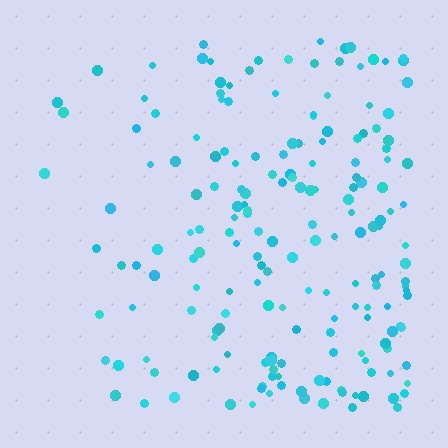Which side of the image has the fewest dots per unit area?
The left.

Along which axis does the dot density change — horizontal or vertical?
Horizontal.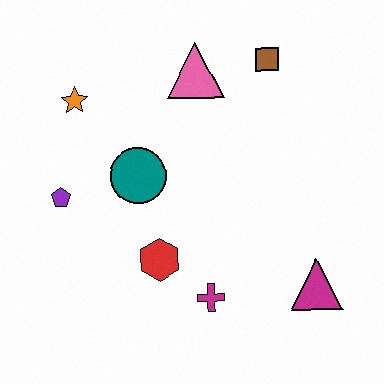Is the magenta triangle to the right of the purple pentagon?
Yes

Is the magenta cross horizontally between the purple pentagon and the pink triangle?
No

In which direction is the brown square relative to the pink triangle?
The brown square is to the right of the pink triangle.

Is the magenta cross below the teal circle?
Yes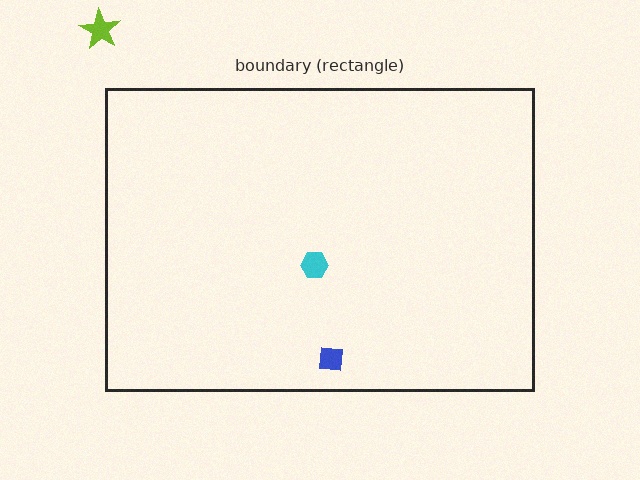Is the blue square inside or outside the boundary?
Inside.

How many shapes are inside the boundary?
2 inside, 1 outside.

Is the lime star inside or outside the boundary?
Outside.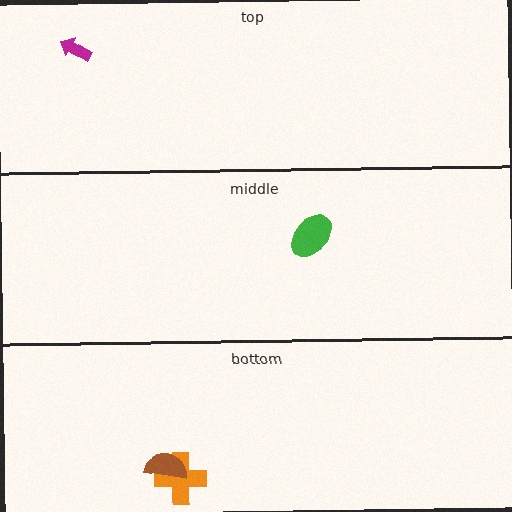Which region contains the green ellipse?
The middle region.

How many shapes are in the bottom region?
2.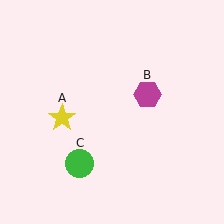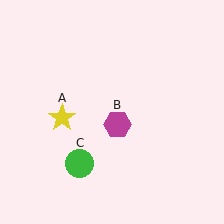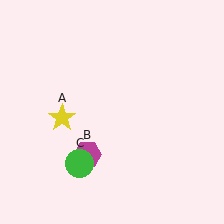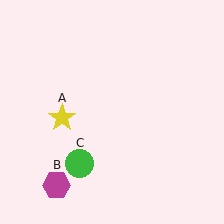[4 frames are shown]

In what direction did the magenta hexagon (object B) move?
The magenta hexagon (object B) moved down and to the left.